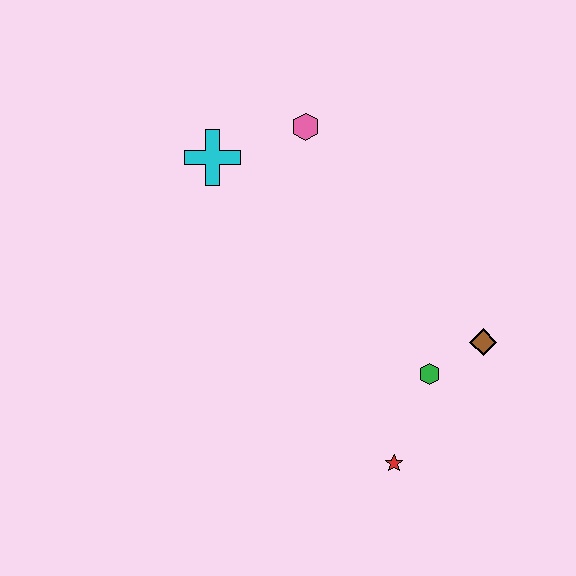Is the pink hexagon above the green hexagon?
Yes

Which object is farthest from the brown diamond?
The cyan cross is farthest from the brown diamond.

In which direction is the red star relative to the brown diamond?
The red star is below the brown diamond.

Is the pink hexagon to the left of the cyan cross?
No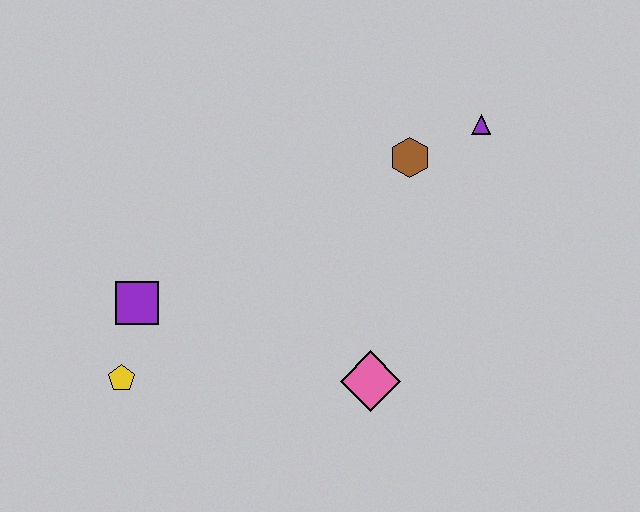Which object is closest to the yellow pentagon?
The purple square is closest to the yellow pentagon.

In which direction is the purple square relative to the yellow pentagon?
The purple square is above the yellow pentagon.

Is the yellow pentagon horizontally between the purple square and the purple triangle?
No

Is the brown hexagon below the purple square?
No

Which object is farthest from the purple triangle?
The yellow pentagon is farthest from the purple triangle.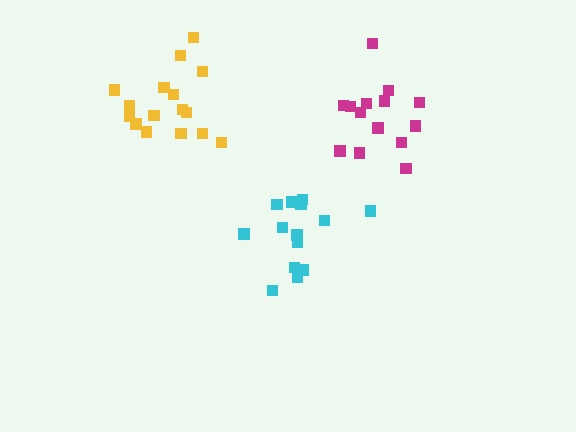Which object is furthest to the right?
The magenta cluster is rightmost.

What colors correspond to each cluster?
The clusters are colored: magenta, cyan, yellow.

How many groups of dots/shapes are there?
There are 3 groups.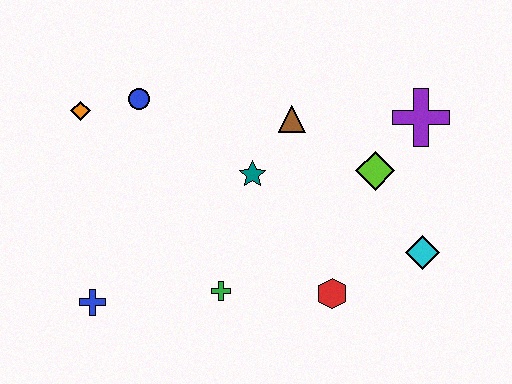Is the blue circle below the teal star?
No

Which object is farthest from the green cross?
The purple cross is farthest from the green cross.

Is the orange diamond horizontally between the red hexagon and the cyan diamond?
No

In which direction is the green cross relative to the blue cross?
The green cross is to the right of the blue cross.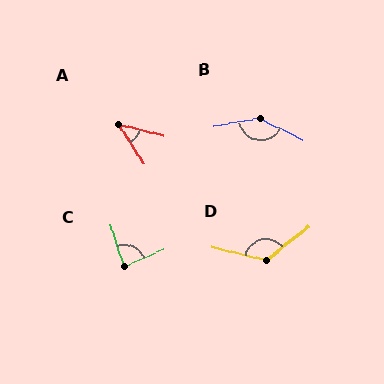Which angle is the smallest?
A, at approximately 43 degrees.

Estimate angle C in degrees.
Approximately 85 degrees.